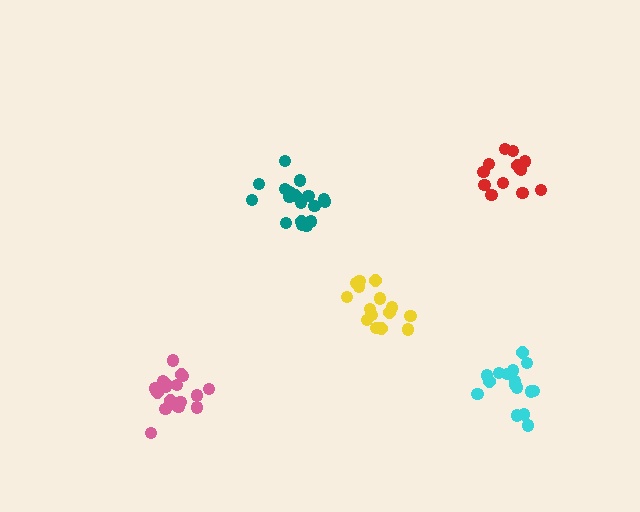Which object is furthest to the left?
The pink cluster is leftmost.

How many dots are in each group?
Group 1: 16 dots, Group 2: 13 dots, Group 3: 18 dots, Group 4: 15 dots, Group 5: 18 dots (80 total).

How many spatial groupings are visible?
There are 5 spatial groupings.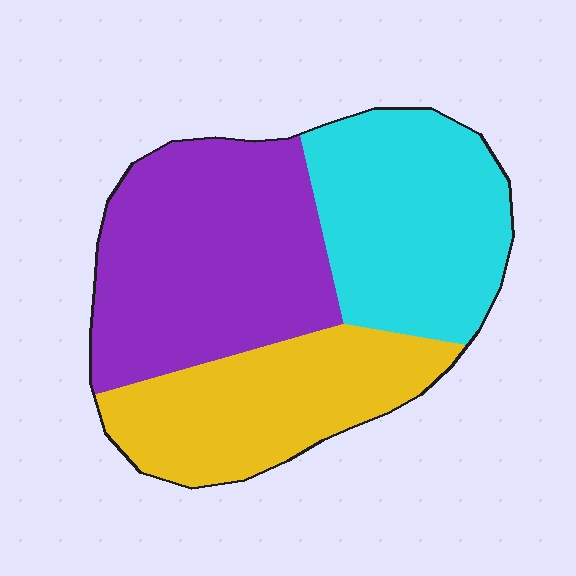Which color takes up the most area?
Purple, at roughly 40%.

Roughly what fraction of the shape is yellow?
Yellow takes up about one quarter (1/4) of the shape.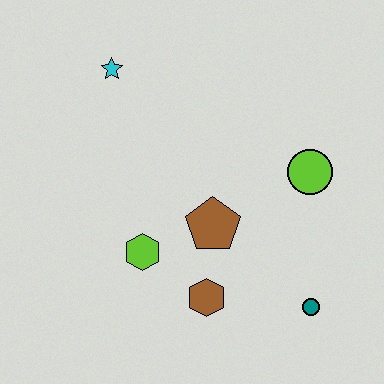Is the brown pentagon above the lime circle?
No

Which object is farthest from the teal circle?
The cyan star is farthest from the teal circle.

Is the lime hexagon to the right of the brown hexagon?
No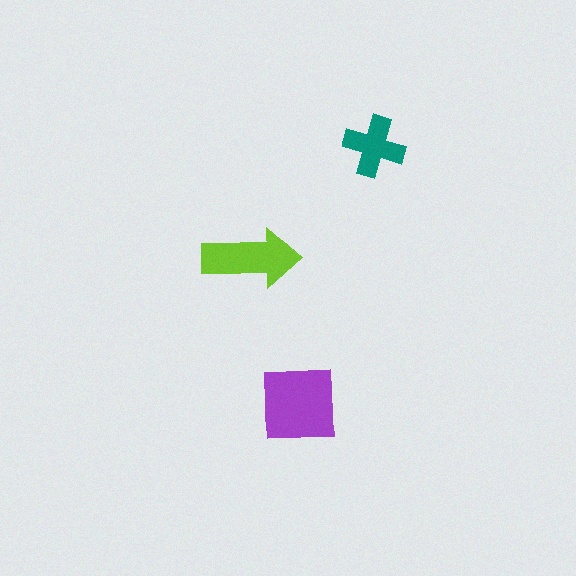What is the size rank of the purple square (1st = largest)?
1st.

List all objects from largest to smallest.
The purple square, the lime arrow, the teal cross.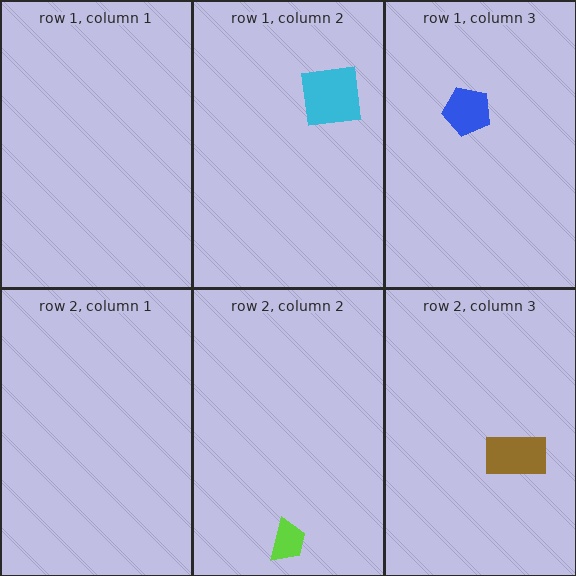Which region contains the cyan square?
The row 1, column 2 region.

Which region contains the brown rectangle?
The row 2, column 3 region.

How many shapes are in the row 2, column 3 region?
1.